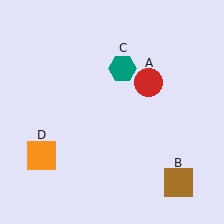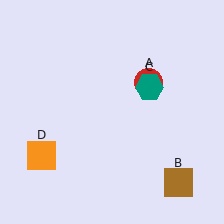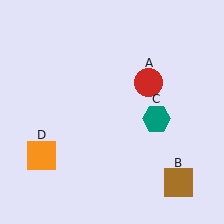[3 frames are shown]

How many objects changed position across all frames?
1 object changed position: teal hexagon (object C).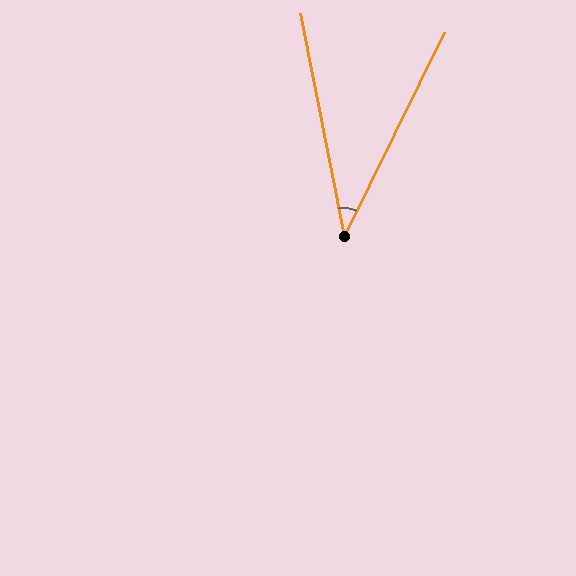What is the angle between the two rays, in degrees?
Approximately 37 degrees.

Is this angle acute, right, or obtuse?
It is acute.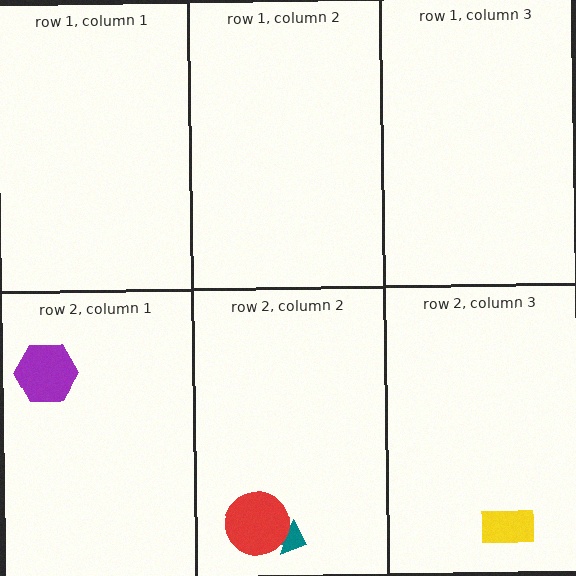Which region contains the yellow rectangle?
The row 2, column 3 region.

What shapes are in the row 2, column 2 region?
The teal arrow, the red circle.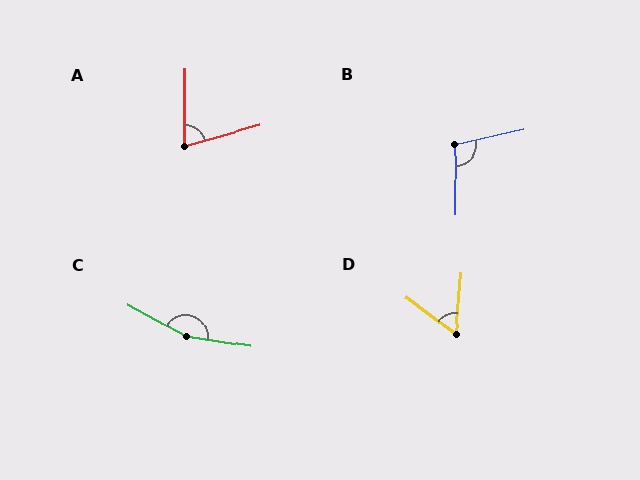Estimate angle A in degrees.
Approximately 75 degrees.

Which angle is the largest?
C, at approximately 161 degrees.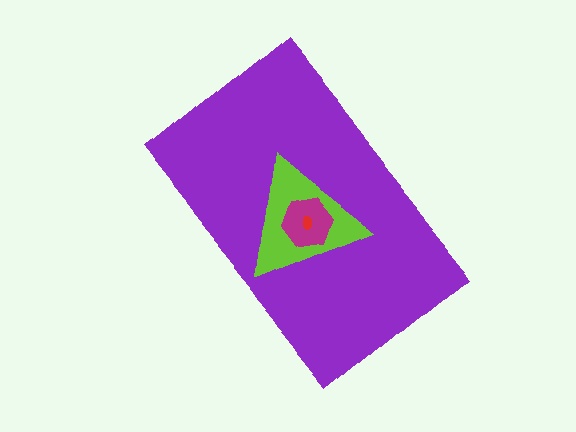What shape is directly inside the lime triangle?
The magenta hexagon.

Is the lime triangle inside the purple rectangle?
Yes.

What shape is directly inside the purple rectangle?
The lime triangle.